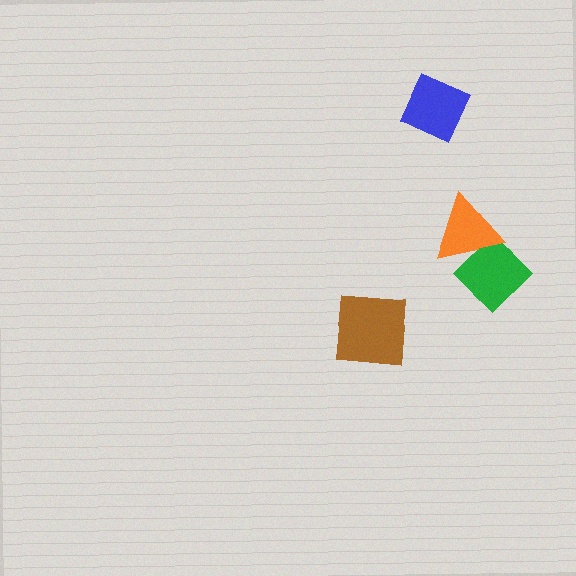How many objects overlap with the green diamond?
1 object overlaps with the green diamond.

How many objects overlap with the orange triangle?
1 object overlaps with the orange triangle.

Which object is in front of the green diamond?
The orange triangle is in front of the green diamond.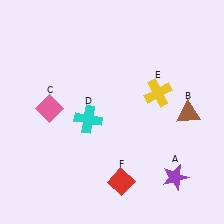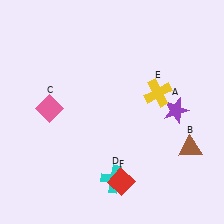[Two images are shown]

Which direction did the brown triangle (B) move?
The brown triangle (B) moved down.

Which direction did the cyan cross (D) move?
The cyan cross (D) moved down.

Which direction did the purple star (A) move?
The purple star (A) moved up.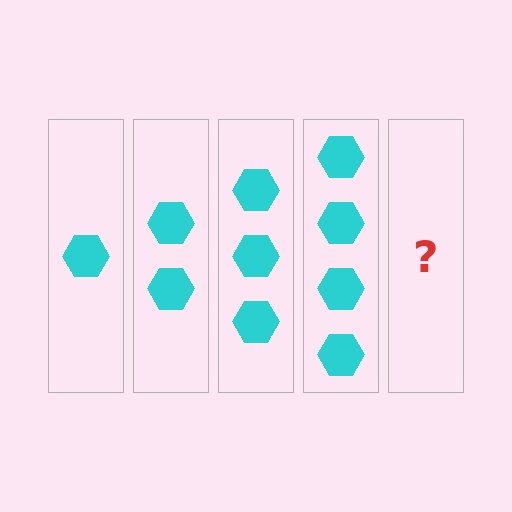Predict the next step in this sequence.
The next step is 5 hexagons.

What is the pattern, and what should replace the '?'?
The pattern is that each step adds one more hexagon. The '?' should be 5 hexagons.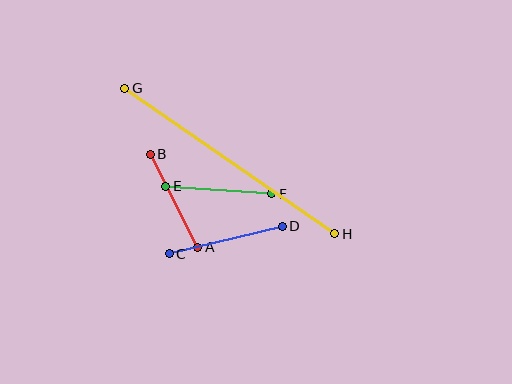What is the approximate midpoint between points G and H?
The midpoint is at approximately (230, 161) pixels.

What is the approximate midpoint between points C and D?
The midpoint is at approximately (226, 240) pixels.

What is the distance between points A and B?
The distance is approximately 105 pixels.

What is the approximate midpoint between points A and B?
The midpoint is at approximately (174, 201) pixels.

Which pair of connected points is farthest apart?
Points G and H are farthest apart.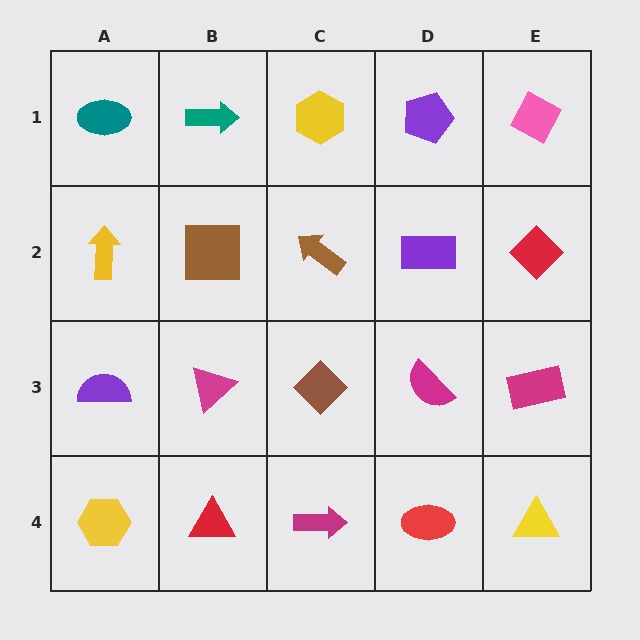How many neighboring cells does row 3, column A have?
3.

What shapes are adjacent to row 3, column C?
A brown arrow (row 2, column C), a magenta arrow (row 4, column C), a magenta triangle (row 3, column B), a magenta semicircle (row 3, column D).